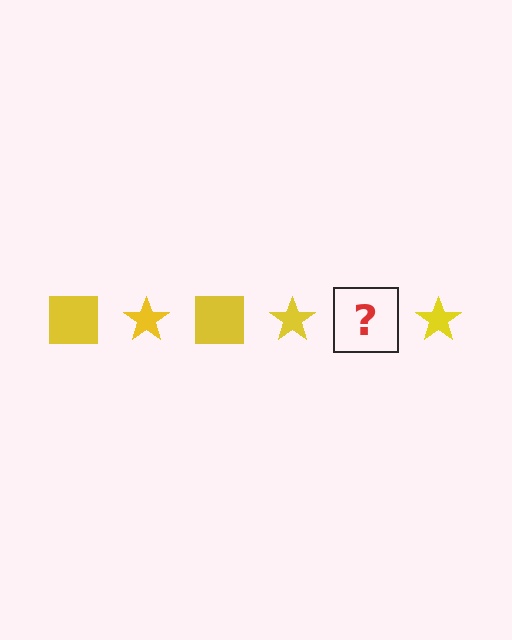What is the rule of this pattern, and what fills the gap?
The rule is that the pattern cycles through square, star shapes in yellow. The gap should be filled with a yellow square.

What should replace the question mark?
The question mark should be replaced with a yellow square.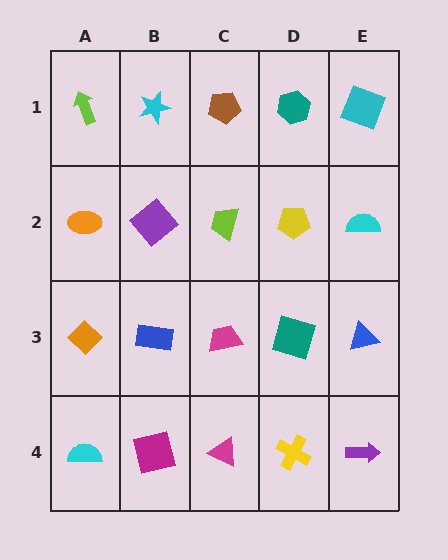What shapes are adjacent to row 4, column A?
An orange diamond (row 3, column A), a magenta square (row 4, column B).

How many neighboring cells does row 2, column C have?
4.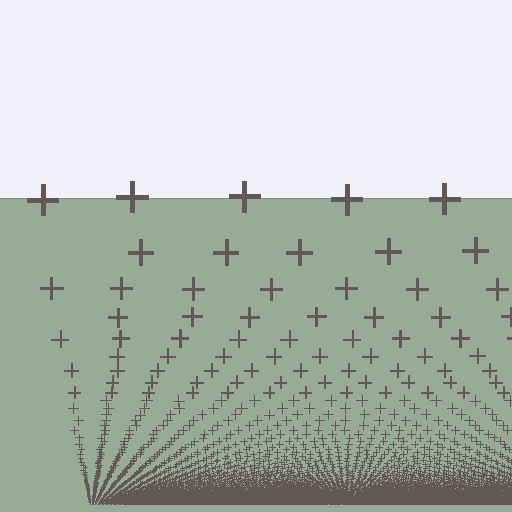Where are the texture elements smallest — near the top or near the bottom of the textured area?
Near the bottom.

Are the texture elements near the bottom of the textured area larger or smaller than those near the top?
Smaller. The gradient is inverted — elements near the bottom are smaller and denser.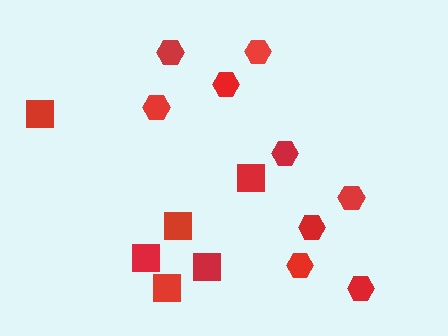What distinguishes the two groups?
There are 2 groups: one group of hexagons (9) and one group of squares (6).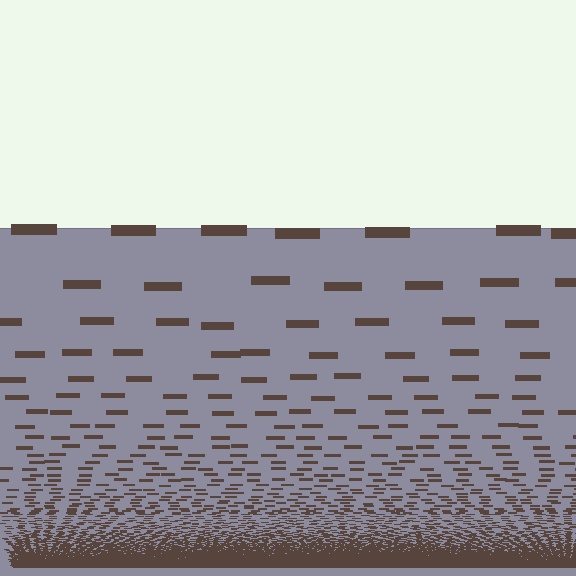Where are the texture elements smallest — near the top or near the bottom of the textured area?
Near the bottom.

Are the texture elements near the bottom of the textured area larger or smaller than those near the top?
Smaller. The gradient is inverted — elements near the bottom are smaller and denser.